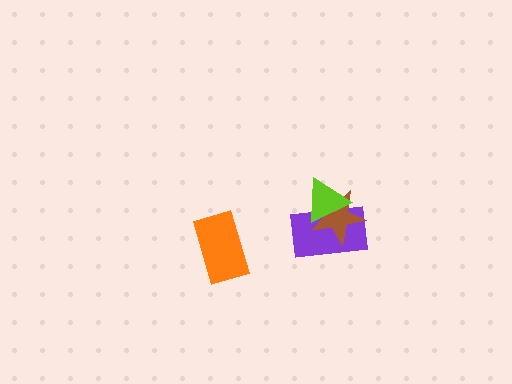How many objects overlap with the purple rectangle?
2 objects overlap with the purple rectangle.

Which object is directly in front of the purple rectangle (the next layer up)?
The brown star is directly in front of the purple rectangle.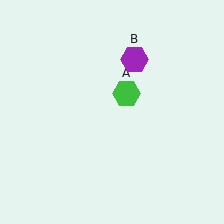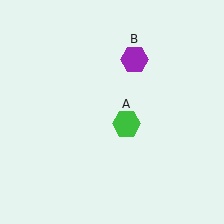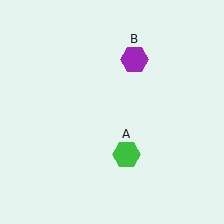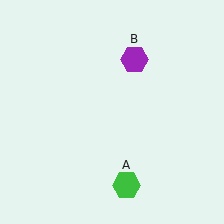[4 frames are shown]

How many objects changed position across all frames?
1 object changed position: green hexagon (object A).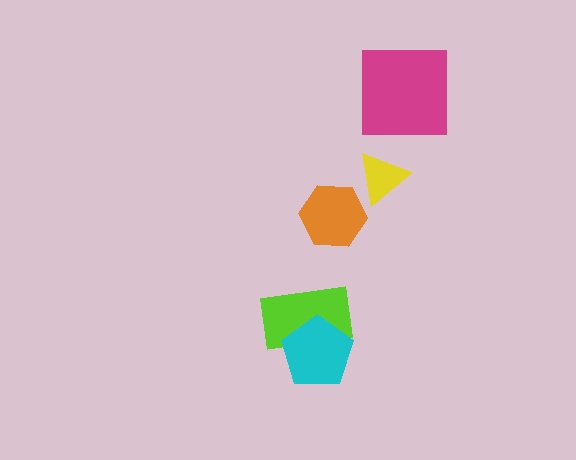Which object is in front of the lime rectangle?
The cyan pentagon is in front of the lime rectangle.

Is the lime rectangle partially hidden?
Yes, it is partially covered by another shape.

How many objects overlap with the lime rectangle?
1 object overlaps with the lime rectangle.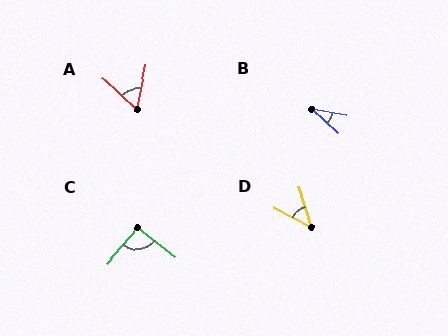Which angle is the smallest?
B, at approximately 33 degrees.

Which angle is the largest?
C, at approximately 93 degrees.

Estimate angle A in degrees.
Approximately 60 degrees.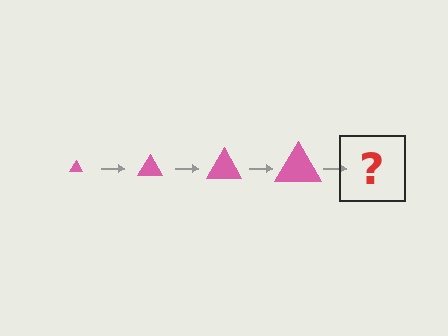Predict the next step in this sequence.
The next step is a pink triangle, larger than the previous one.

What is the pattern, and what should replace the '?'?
The pattern is that the triangle gets progressively larger each step. The '?' should be a pink triangle, larger than the previous one.